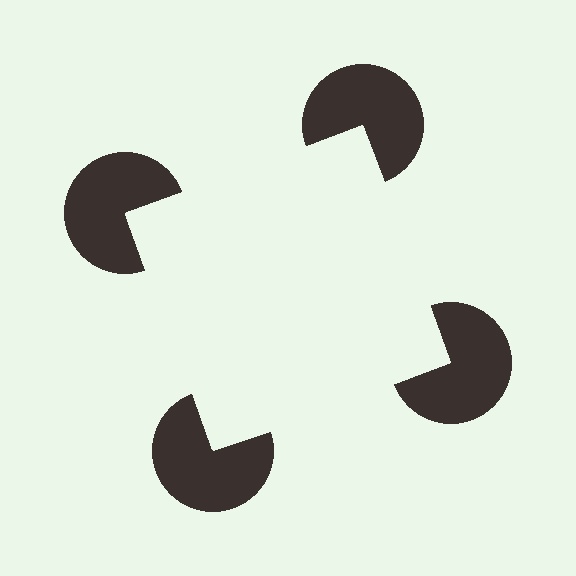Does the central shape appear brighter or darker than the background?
It typically appears slightly brighter than the background, even though no actual brightness change is drawn.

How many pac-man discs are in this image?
There are 4 — one at each vertex of the illusory square.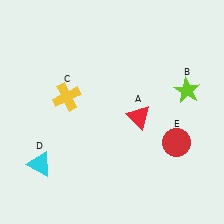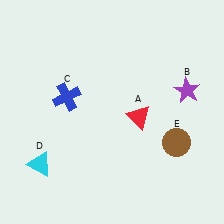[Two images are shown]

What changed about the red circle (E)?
In Image 1, E is red. In Image 2, it changed to brown.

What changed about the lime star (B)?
In Image 1, B is lime. In Image 2, it changed to purple.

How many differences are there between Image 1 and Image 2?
There are 3 differences between the two images.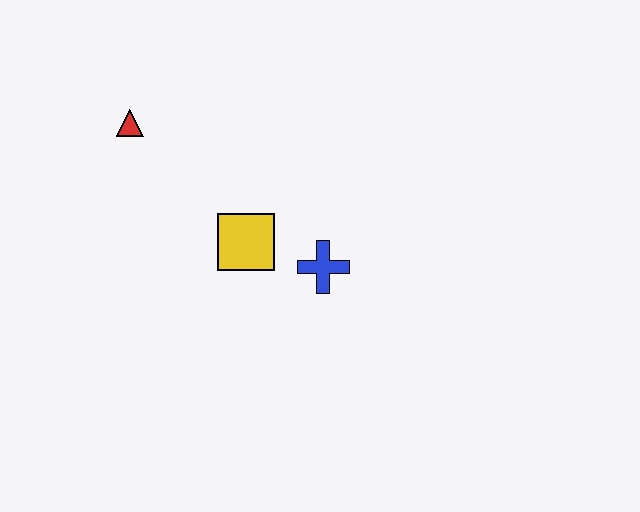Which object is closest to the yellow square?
The blue cross is closest to the yellow square.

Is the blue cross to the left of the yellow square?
No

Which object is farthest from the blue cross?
The red triangle is farthest from the blue cross.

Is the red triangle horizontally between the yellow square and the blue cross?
No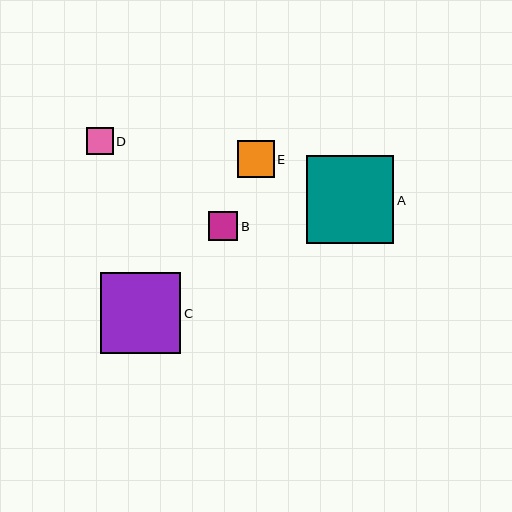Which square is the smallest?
Square D is the smallest with a size of approximately 27 pixels.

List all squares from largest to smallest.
From largest to smallest: A, C, E, B, D.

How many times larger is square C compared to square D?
Square C is approximately 3.0 times the size of square D.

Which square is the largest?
Square A is the largest with a size of approximately 88 pixels.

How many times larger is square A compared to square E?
Square A is approximately 2.4 times the size of square E.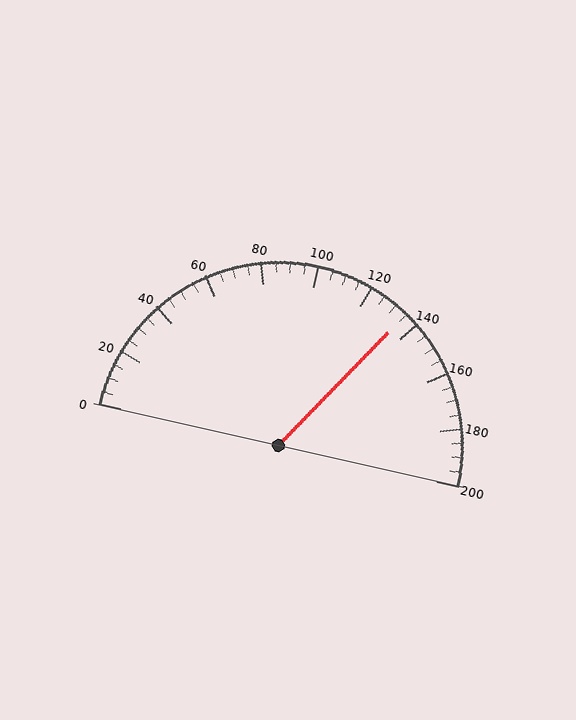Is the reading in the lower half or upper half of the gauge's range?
The reading is in the upper half of the range (0 to 200).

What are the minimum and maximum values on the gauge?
The gauge ranges from 0 to 200.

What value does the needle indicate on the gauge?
The needle indicates approximately 135.